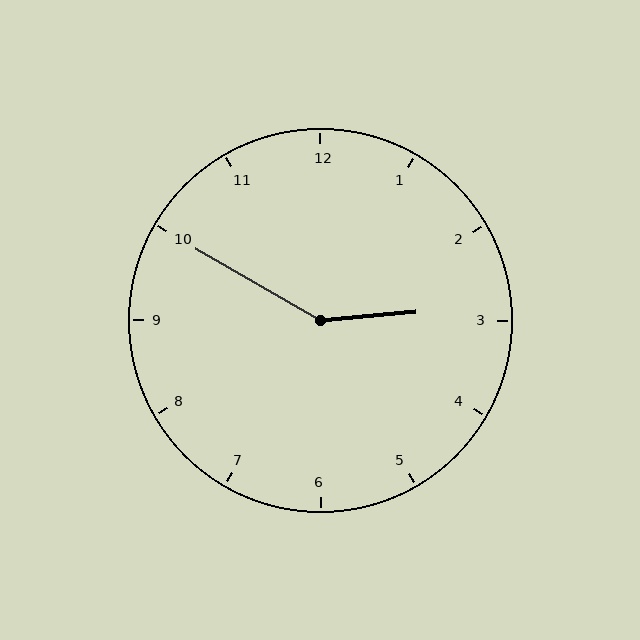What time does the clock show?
2:50.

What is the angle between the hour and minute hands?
Approximately 145 degrees.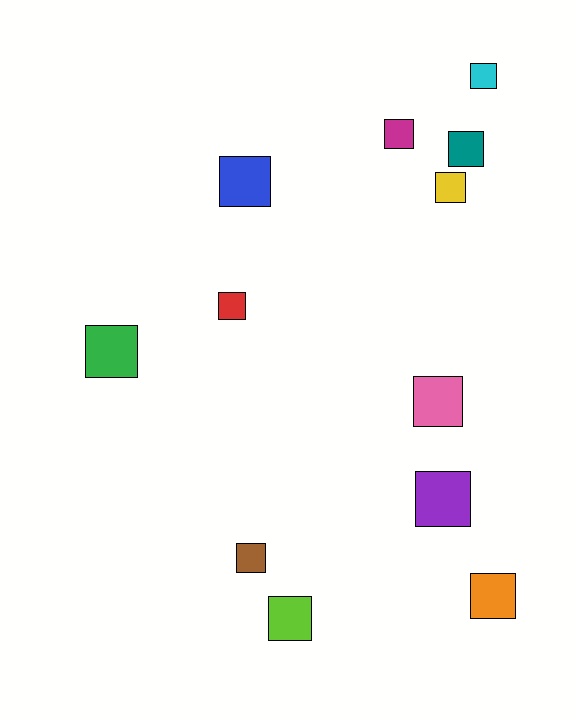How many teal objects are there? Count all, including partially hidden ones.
There is 1 teal object.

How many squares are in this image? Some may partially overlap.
There are 12 squares.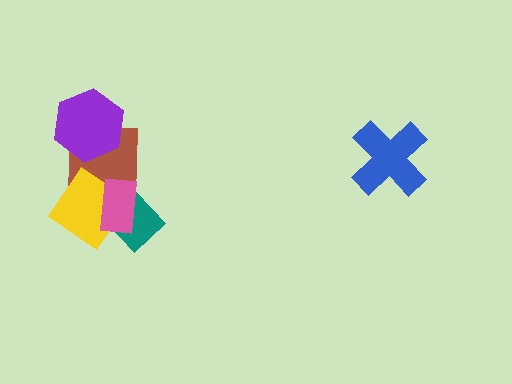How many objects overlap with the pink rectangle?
3 objects overlap with the pink rectangle.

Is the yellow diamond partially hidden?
Yes, it is partially covered by another shape.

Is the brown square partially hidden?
Yes, it is partially covered by another shape.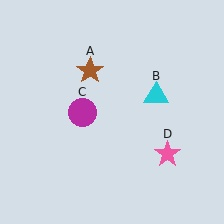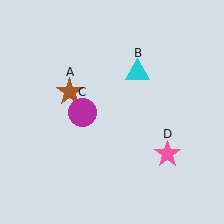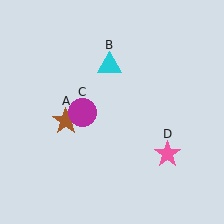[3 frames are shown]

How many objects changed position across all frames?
2 objects changed position: brown star (object A), cyan triangle (object B).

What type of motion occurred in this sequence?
The brown star (object A), cyan triangle (object B) rotated counterclockwise around the center of the scene.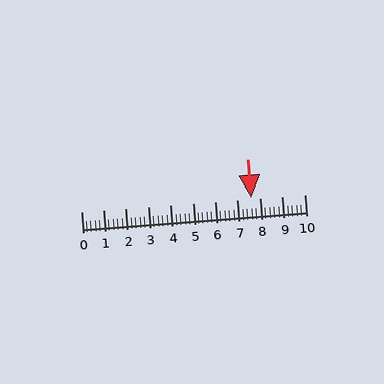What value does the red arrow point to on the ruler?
The red arrow points to approximately 7.6.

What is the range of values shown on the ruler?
The ruler shows values from 0 to 10.